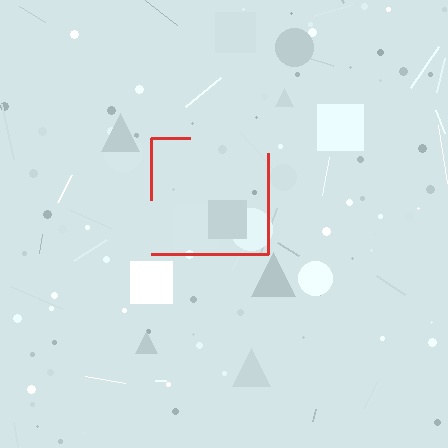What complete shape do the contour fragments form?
The contour fragments form a square.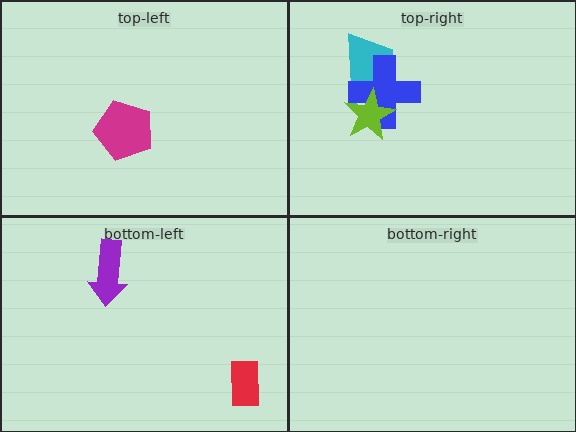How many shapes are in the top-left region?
1.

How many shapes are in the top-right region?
3.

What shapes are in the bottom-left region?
The purple arrow, the red rectangle.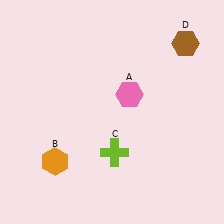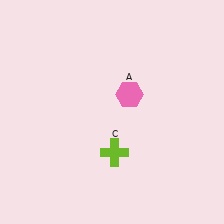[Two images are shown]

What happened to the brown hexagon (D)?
The brown hexagon (D) was removed in Image 2. It was in the top-right area of Image 1.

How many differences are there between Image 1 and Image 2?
There are 2 differences between the two images.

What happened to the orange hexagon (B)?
The orange hexagon (B) was removed in Image 2. It was in the bottom-left area of Image 1.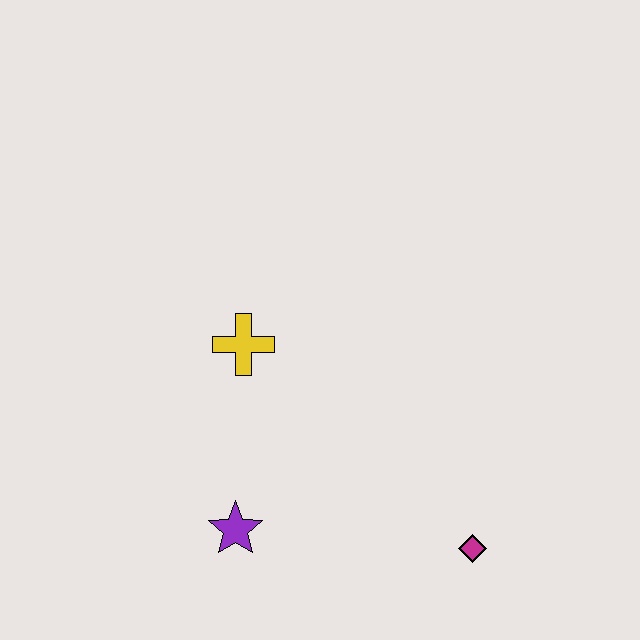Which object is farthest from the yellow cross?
The magenta diamond is farthest from the yellow cross.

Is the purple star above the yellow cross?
No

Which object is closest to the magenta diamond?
The purple star is closest to the magenta diamond.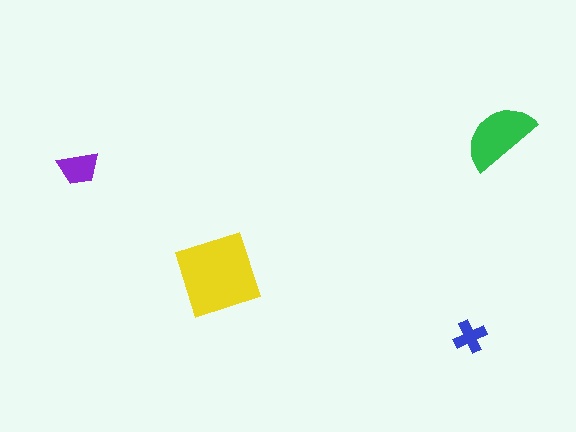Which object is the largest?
The yellow diamond.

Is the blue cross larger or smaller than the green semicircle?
Smaller.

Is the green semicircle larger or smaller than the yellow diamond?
Smaller.